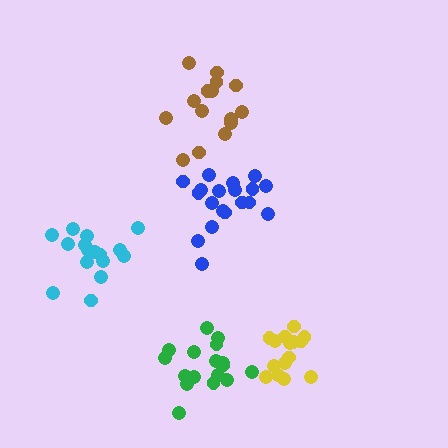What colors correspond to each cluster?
The clusters are colored: brown, green, blue, cyan, yellow.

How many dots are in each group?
Group 1: 15 dots, Group 2: 17 dots, Group 3: 19 dots, Group 4: 17 dots, Group 5: 15 dots (83 total).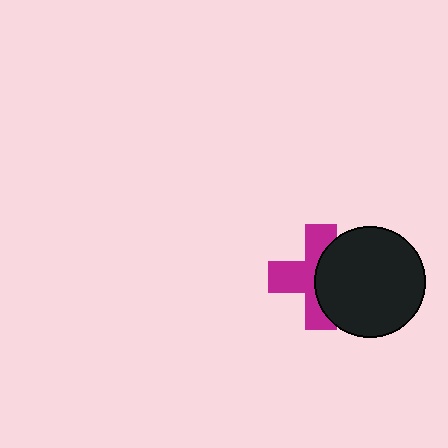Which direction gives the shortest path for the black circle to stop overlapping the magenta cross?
Moving right gives the shortest separation.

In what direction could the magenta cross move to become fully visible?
The magenta cross could move left. That would shift it out from behind the black circle entirely.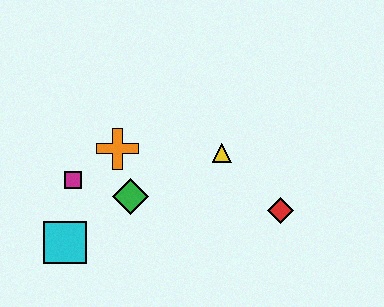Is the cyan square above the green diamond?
No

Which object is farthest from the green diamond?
The red diamond is farthest from the green diamond.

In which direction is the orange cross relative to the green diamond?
The orange cross is above the green diamond.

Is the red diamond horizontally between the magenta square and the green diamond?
No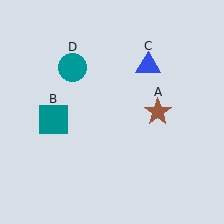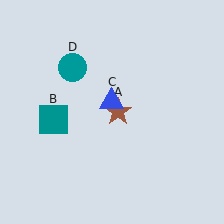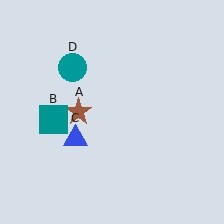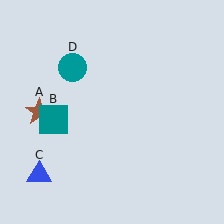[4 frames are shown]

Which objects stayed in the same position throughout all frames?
Teal square (object B) and teal circle (object D) remained stationary.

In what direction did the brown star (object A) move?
The brown star (object A) moved left.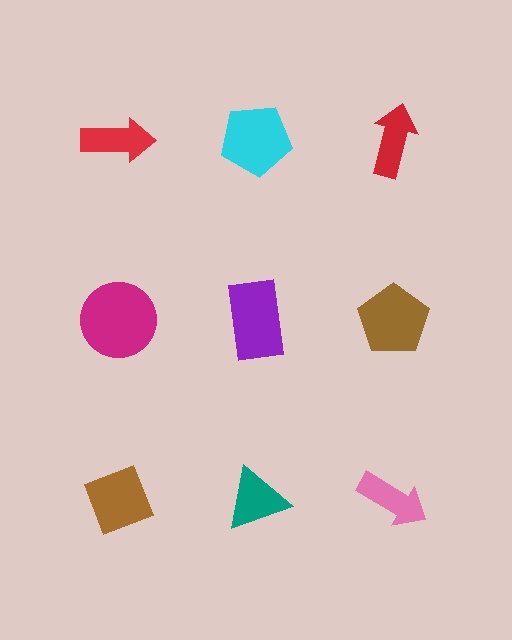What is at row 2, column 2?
A purple rectangle.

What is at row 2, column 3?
A brown pentagon.